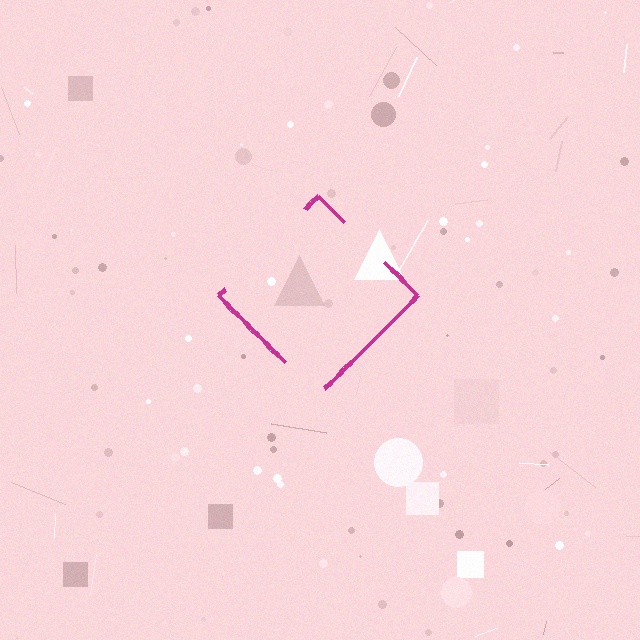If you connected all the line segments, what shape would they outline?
They would outline a diamond.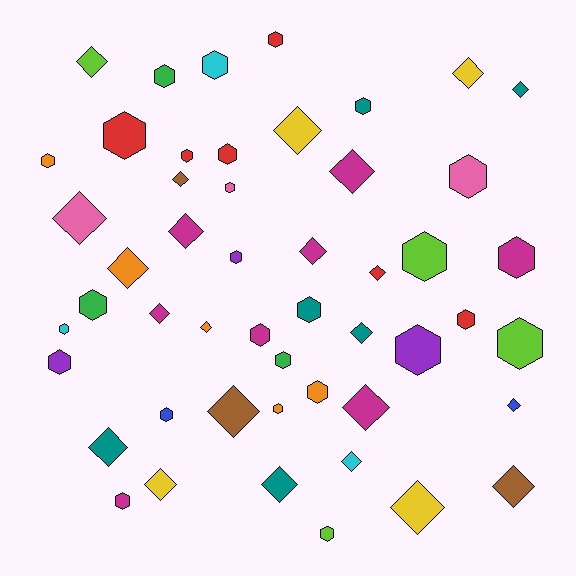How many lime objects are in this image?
There are 4 lime objects.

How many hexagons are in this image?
There are 27 hexagons.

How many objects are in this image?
There are 50 objects.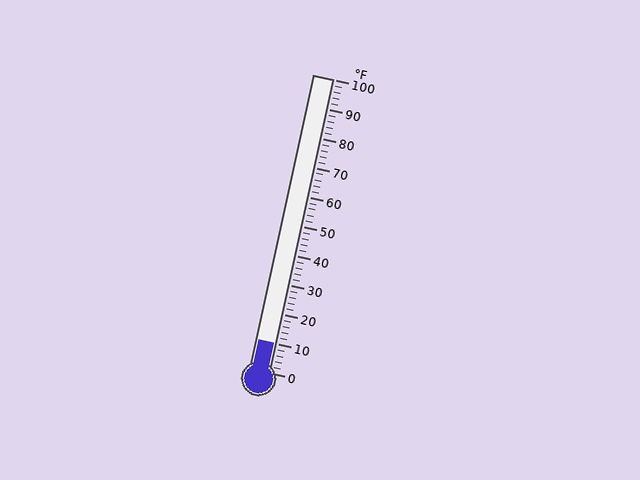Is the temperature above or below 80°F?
The temperature is below 80°F.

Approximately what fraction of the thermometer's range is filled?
The thermometer is filled to approximately 10% of its range.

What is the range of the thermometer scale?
The thermometer scale ranges from 0°F to 100°F.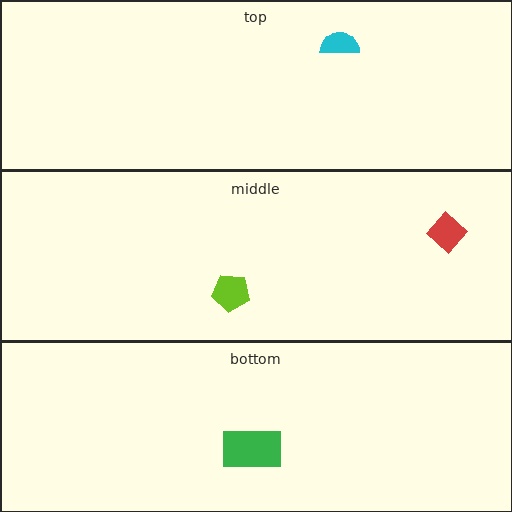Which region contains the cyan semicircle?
The top region.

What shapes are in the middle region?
The red diamond, the lime pentagon.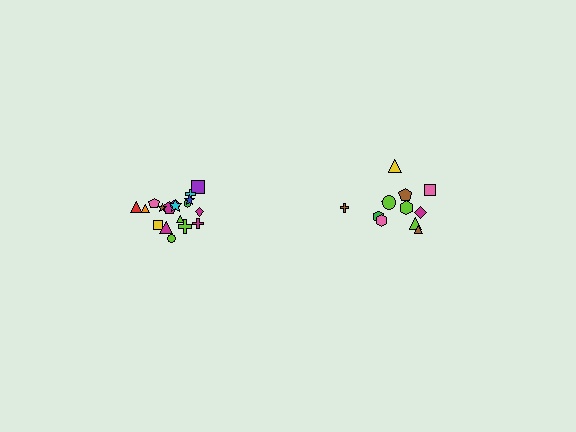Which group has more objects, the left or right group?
The left group.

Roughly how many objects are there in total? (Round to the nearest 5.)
Roughly 30 objects in total.